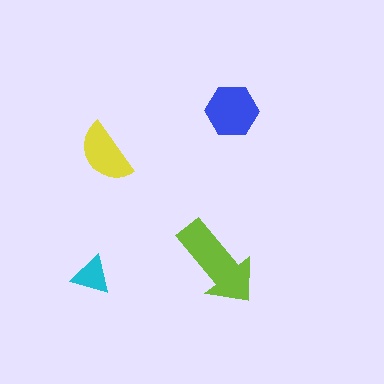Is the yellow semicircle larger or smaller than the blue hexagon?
Smaller.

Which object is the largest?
The lime arrow.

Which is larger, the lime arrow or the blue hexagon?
The lime arrow.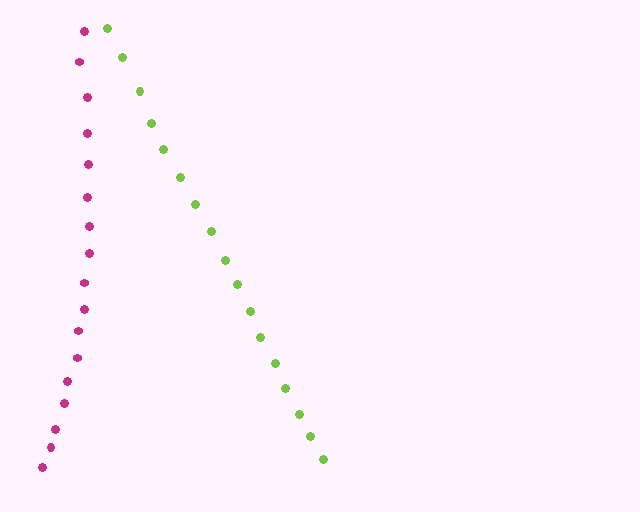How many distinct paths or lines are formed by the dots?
There are 2 distinct paths.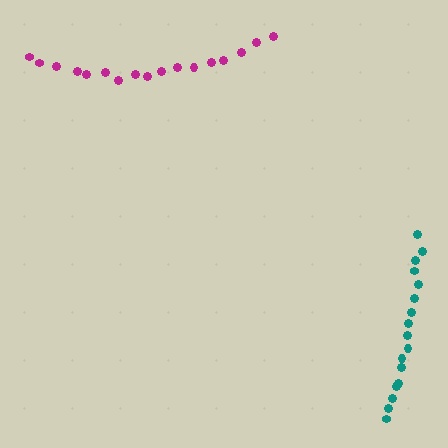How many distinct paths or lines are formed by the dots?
There are 2 distinct paths.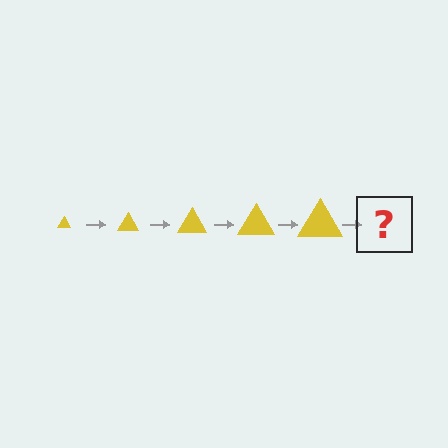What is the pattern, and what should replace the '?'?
The pattern is that the triangle gets progressively larger each step. The '?' should be a yellow triangle, larger than the previous one.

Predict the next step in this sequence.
The next step is a yellow triangle, larger than the previous one.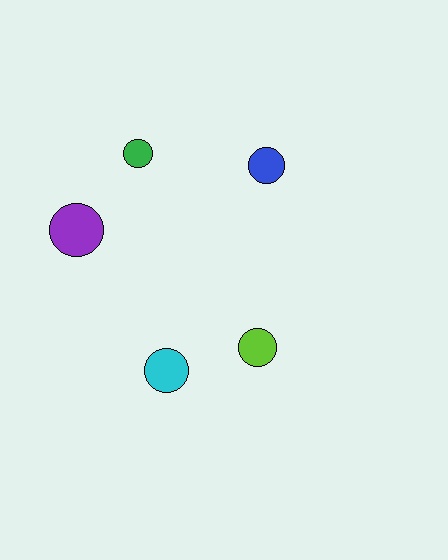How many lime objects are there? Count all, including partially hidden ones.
There is 1 lime object.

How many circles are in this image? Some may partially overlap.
There are 5 circles.